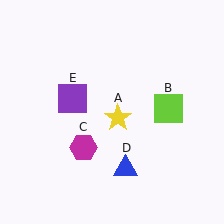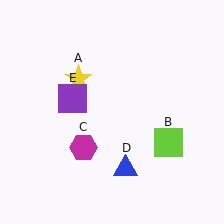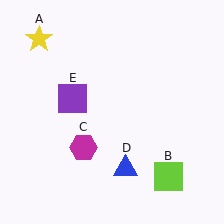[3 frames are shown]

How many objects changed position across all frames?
2 objects changed position: yellow star (object A), lime square (object B).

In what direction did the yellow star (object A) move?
The yellow star (object A) moved up and to the left.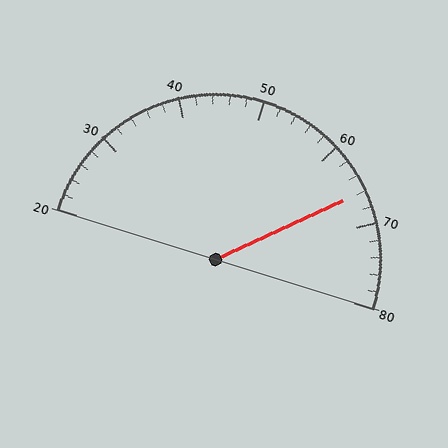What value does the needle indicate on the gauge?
The needle indicates approximately 66.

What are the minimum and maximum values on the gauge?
The gauge ranges from 20 to 80.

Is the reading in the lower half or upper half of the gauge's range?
The reading is in the upper half of the range (20 to 80).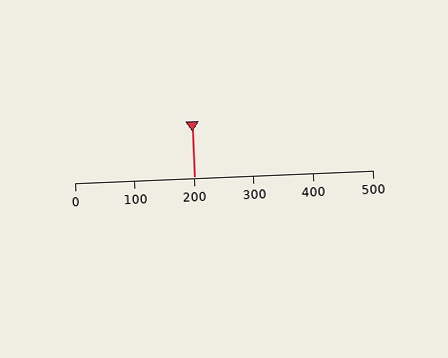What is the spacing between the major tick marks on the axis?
The major ticks are spaced 100 apart.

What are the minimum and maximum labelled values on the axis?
The axis runs from 0 to 500.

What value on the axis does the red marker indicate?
The marker indicates approximately 200.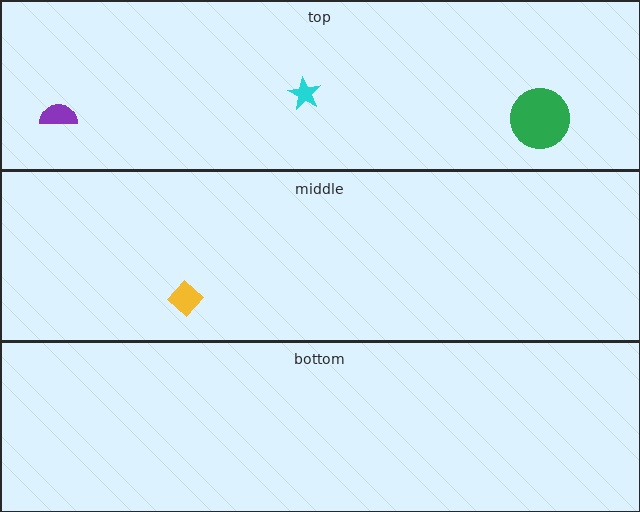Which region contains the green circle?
The top region.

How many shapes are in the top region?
3.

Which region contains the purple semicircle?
The top region.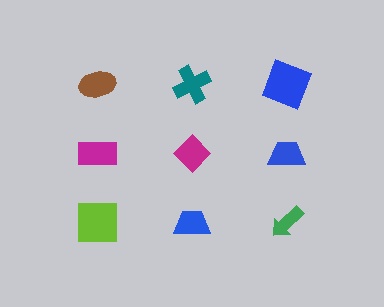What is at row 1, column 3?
A blue square.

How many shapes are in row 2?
3 shapes.